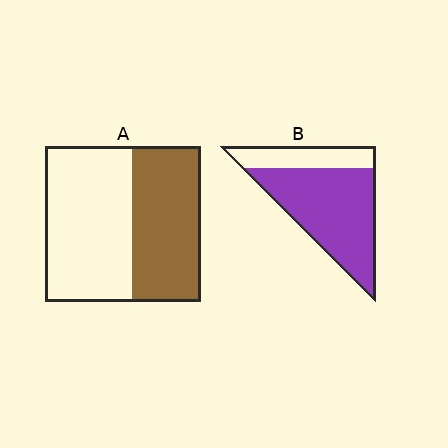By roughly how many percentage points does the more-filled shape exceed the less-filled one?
By roughly 30 percentage points (B over A).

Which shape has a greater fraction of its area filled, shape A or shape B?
Shape B.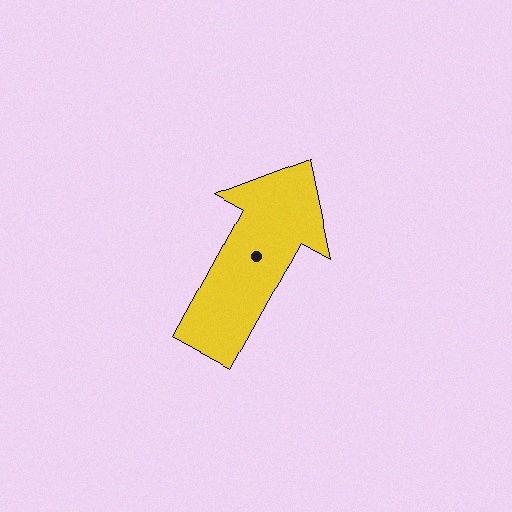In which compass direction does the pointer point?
Northeast.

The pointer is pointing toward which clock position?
Roughly 1 o'clock.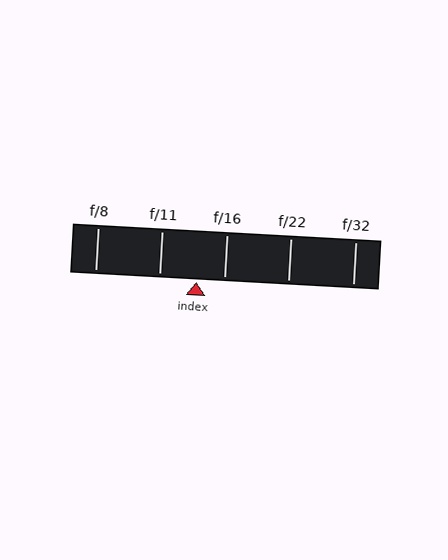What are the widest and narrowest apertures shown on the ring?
The widest aperture shown is f/8 and the narrowest is f/32.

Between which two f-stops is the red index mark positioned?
The index mark is between f/11 and f/16.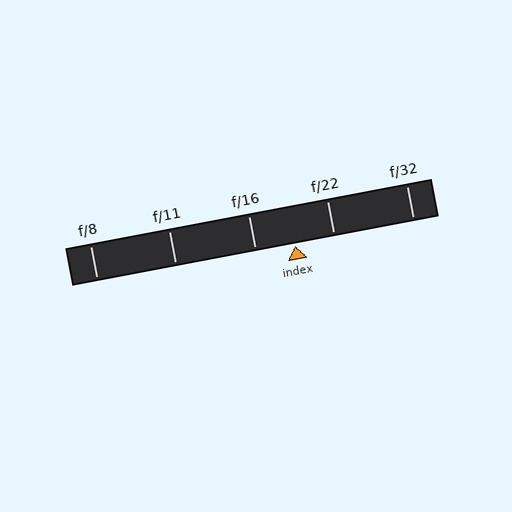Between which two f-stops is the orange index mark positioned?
The index mark is between f/16 and f/22.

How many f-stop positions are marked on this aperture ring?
There are 5 f-stop positions marked.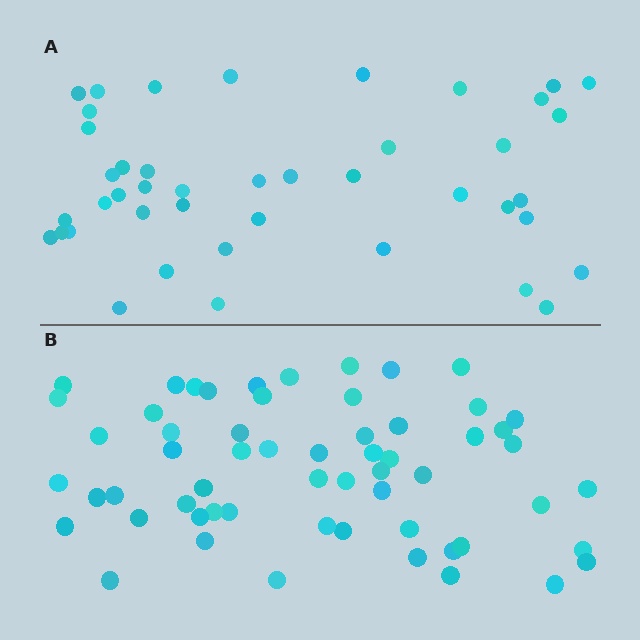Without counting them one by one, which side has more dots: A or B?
Region B (the bottom region) has more dots.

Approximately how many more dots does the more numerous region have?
Region B has approximately 15 more dots than region A.